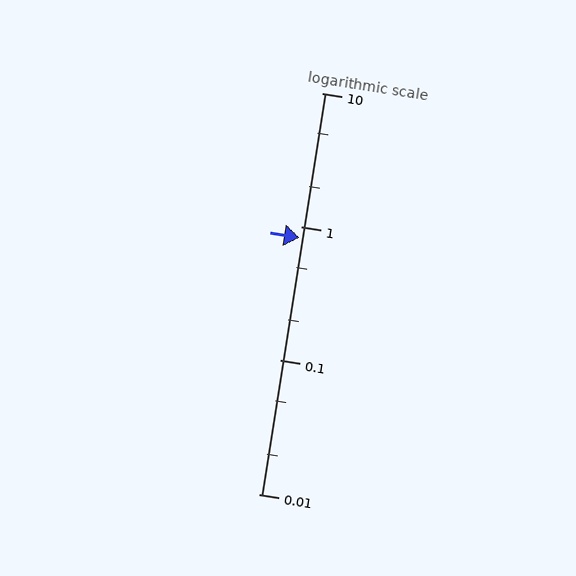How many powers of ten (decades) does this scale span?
The scale spans 3 decades, from 0.01 to 10.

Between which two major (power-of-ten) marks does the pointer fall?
The pointer is between 0.1 and 1.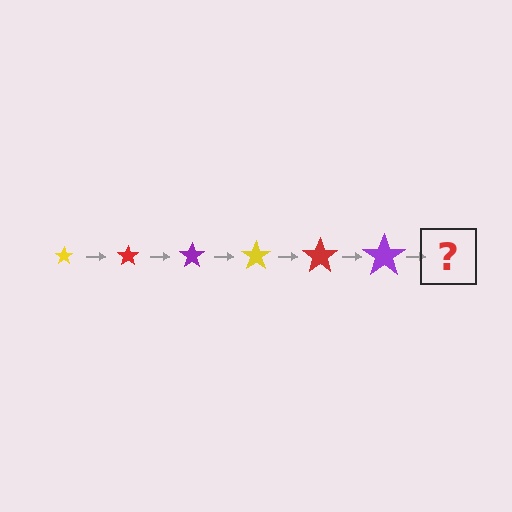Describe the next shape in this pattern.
It should be a yellow star, larger than the previous one.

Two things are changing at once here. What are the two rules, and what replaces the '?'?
The two rules are that the star grows larger each step and the color cycles through yellow, red, and purple. The '?' should be a yellow star, larger than the previous one.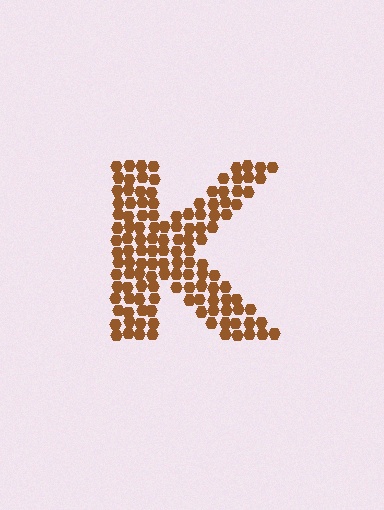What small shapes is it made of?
It is made of small hexagons.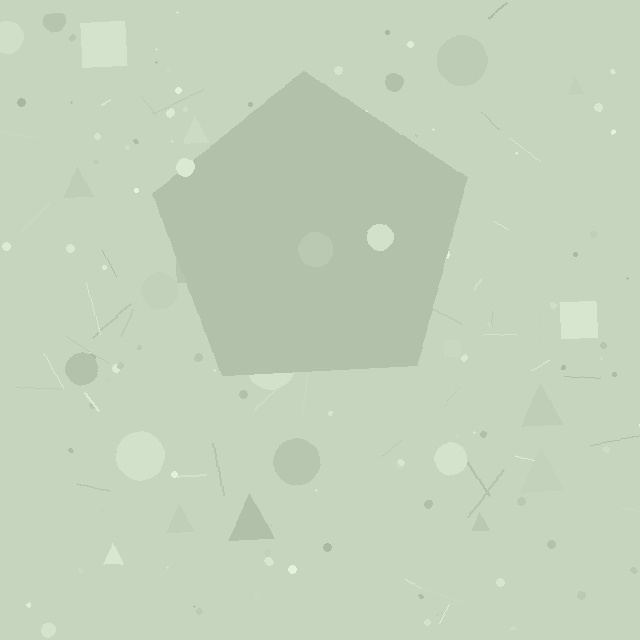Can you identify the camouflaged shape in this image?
The camouflaged shape is a pentagon.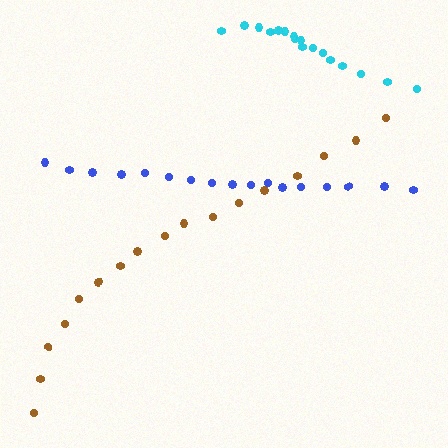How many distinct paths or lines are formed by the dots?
There are 3 distinct paths.